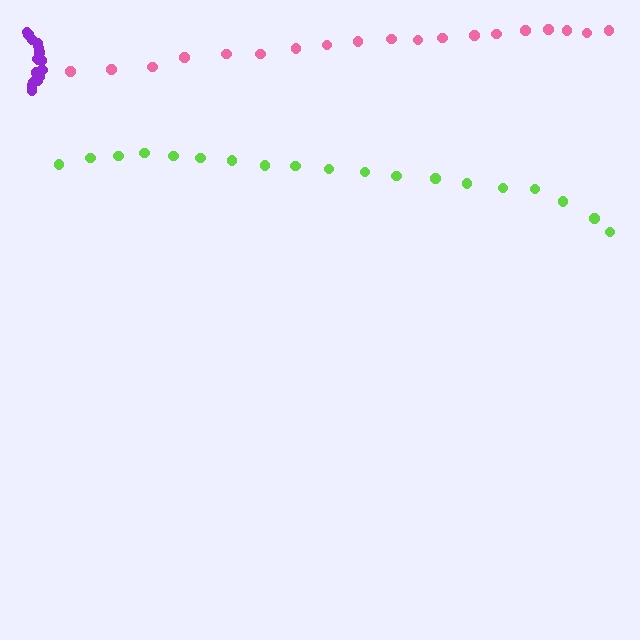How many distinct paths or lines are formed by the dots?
There are 3 distinct paths.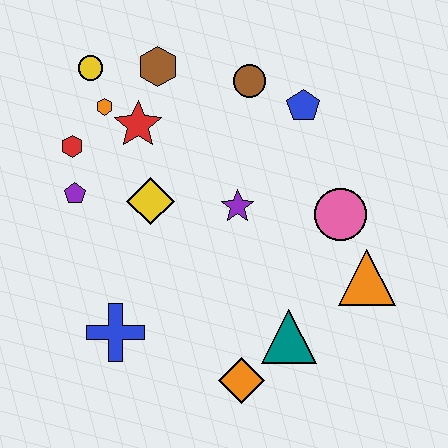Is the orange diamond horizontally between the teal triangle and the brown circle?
No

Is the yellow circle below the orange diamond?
No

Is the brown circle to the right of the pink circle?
No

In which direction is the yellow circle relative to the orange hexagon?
The yellow circle is above the orange hexagon.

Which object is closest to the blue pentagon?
The brown circle is closest to the blue pentagon.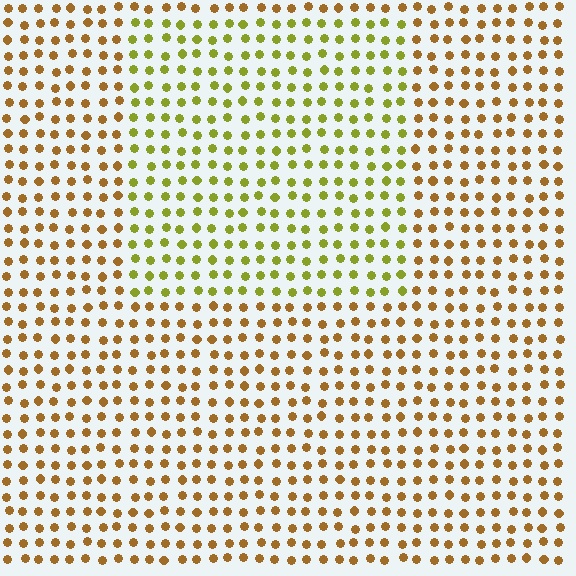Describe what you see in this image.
The image is filled with small brown elements in a uniform arrangement. A rectangle-shaped region is visible where the elements are tinted to a slightly different hue, forming a subtle color boundary.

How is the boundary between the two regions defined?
The boundary is defined purely by a slight shift in hue (about 38 degrees). Spacing, size, and orientation are identical on both sides.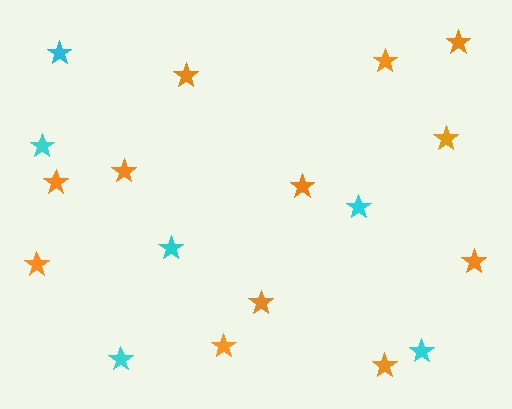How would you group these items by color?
There are 2 groups: one group of orange stars (12) and one group of cyan stars (6).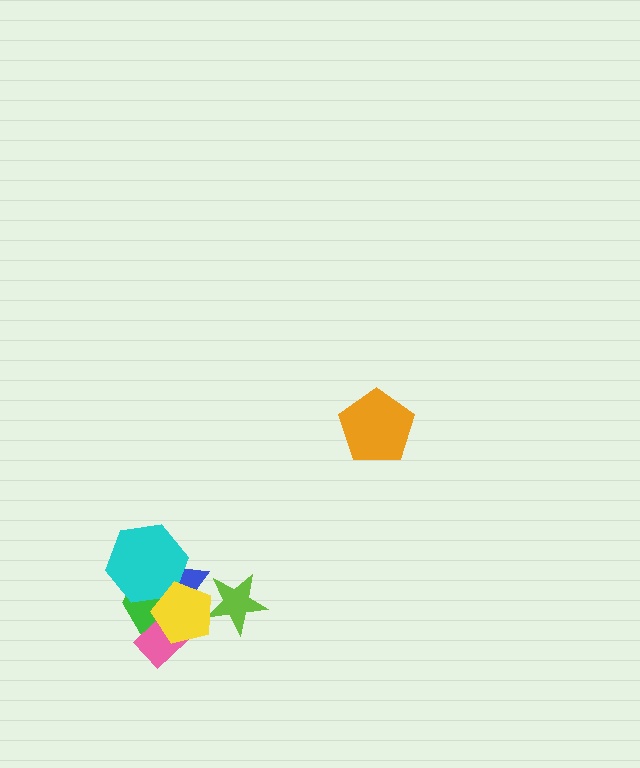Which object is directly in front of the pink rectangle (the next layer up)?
The blue triangle is directly in front of the pink rectangle.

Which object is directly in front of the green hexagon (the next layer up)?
The pink rectangle is directly in front of the green hexagon.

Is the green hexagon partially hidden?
Yes, it is partially covered by another shape.